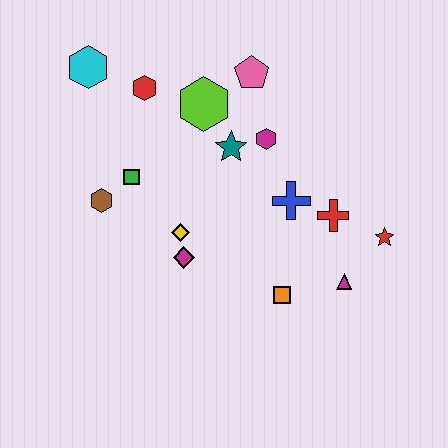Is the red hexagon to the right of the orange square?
No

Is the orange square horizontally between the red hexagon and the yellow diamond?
No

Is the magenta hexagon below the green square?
No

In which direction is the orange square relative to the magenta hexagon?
The orange square is below the magenta hexagon.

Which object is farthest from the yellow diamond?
The red star is farthest from the yellow diamond.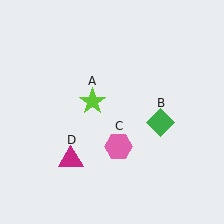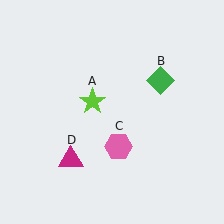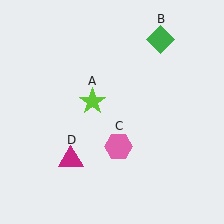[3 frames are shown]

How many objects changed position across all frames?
1 object changed position: green diamond (object B).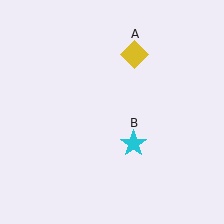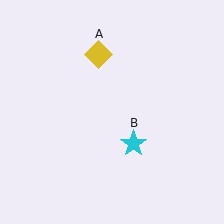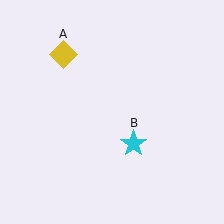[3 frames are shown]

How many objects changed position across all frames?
1 object changed position: yellow diamond (object A).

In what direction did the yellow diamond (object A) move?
The yellow diamond (object A) moved left.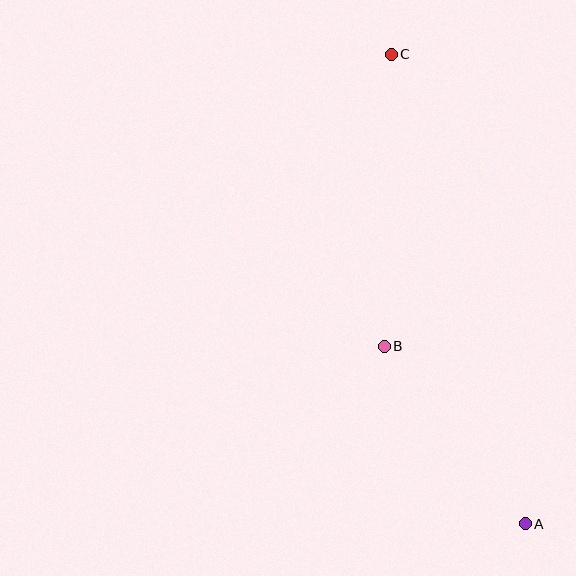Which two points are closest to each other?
Points A and B are closest to each other.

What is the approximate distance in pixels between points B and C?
The distance between B and C is approximately 292 pixels.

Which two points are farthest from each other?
Points A and C are farthest from each other.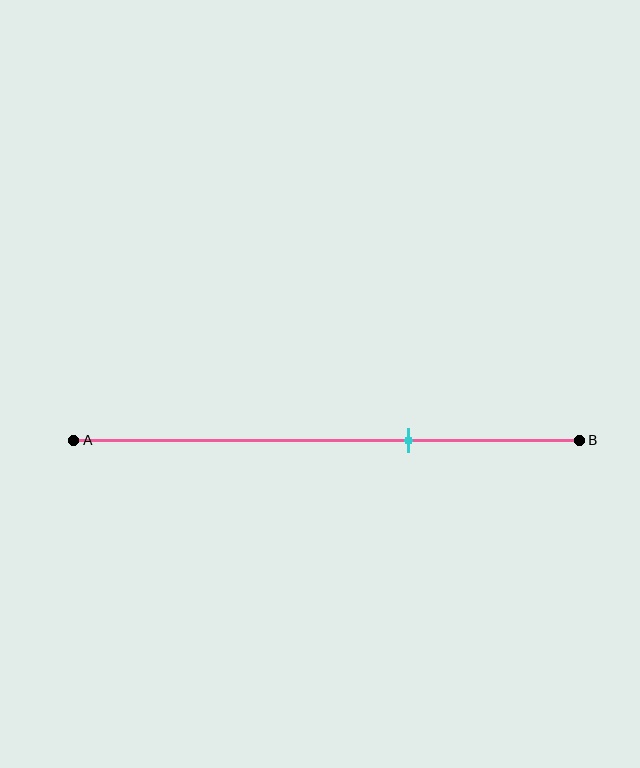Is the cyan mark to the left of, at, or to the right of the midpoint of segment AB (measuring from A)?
The cyan mark is to the right of the midpoint of segment AB.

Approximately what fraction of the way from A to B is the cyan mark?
The cyan mark is approximately 65% of the way from A to B.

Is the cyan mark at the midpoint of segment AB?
No, the mark is at about 65% from A, not at the 50% midpoint.